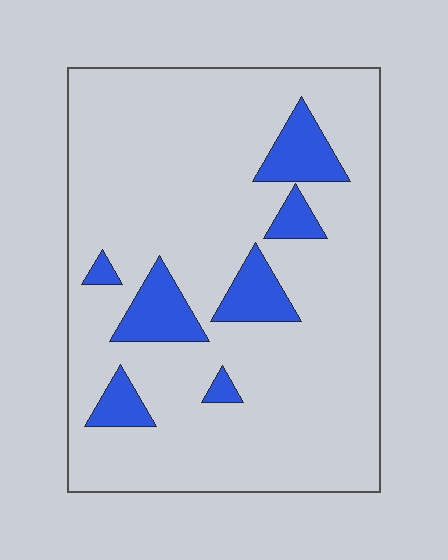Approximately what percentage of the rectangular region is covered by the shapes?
Approximately 15%.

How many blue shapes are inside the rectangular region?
7.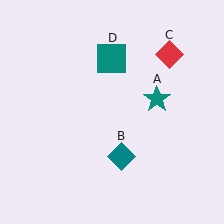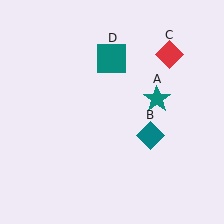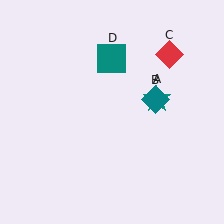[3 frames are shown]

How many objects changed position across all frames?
1 object changed position: teal diamond (object B).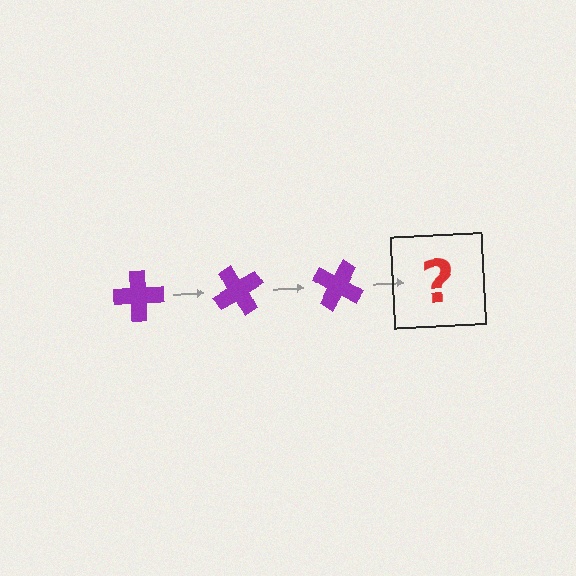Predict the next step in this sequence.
The next step is a purple cross rotated 180 degrees.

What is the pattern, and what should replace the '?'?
The pattern is that the cross rotates 60 degrees each step. The '?' should be a purple cross rotated 180 degrees.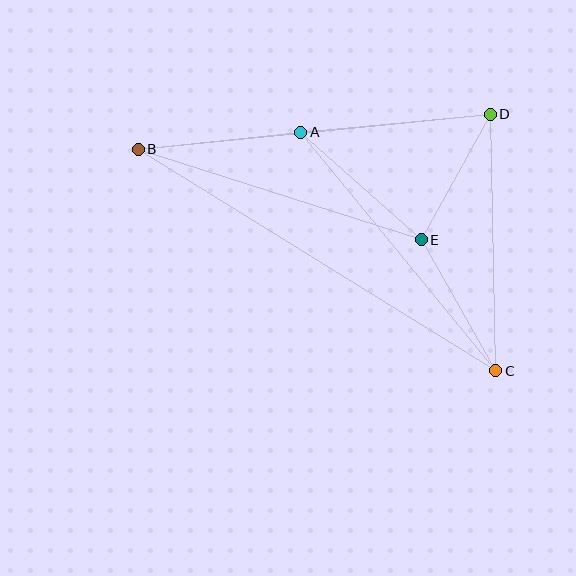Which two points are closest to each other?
Points D and E are closest to each other.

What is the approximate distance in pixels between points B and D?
The distance between B and D is approximately 354 pixels.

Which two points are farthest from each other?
Points B and C are farthest from each other.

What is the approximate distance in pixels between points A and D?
The distance between A and D is approximately 191 pixels.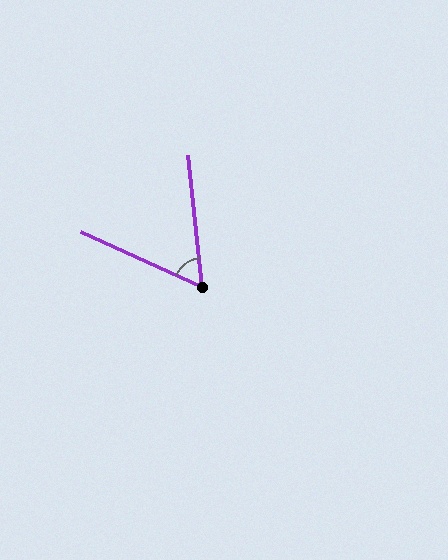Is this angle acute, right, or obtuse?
It is acute.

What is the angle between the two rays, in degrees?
Approximately 60 degrees.